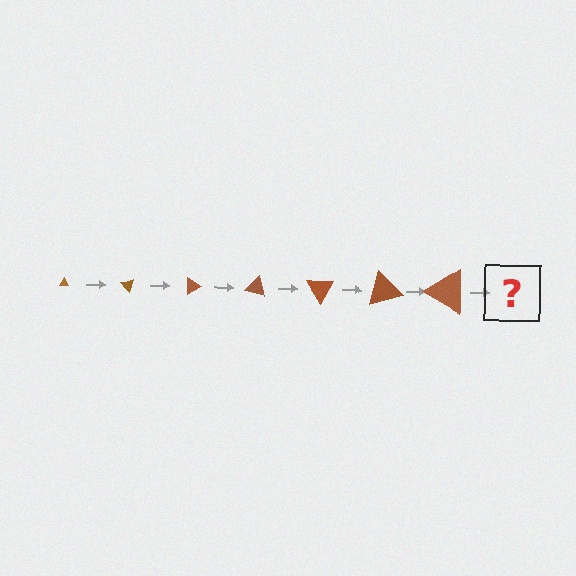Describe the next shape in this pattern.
It should be a triangle, larger than the previous one and rotated 315 degrees from the start.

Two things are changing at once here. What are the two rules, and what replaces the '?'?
The two rules are that the triangle grows larger each step and it rotates 45 degrees each step. The '?' should be a triangle, larger than the previous one and rotated 315 degrees from the start.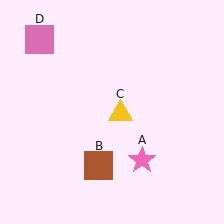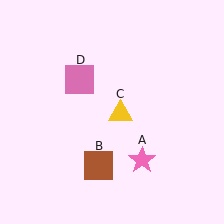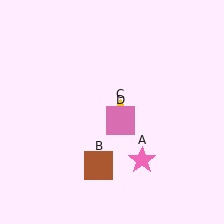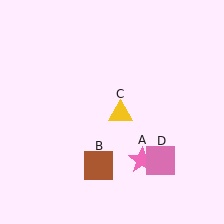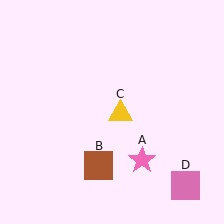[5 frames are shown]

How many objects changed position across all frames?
1 object changed position: pink square (object D).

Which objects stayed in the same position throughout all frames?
Pink star (object A) and brown square (object B) and yellow triangle (object C) remained stationary.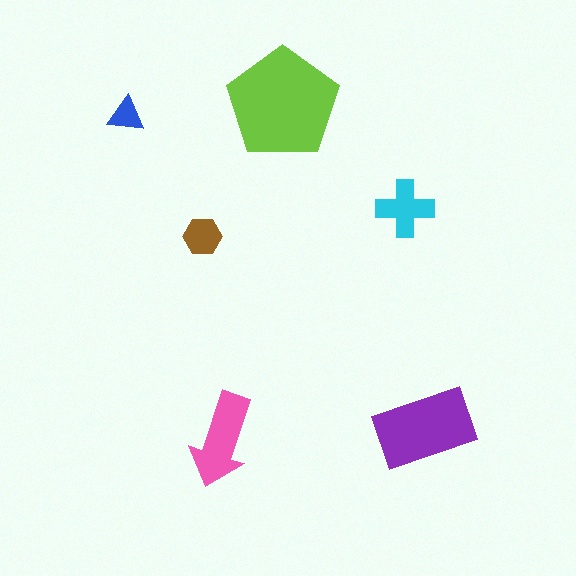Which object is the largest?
The lime pentagon.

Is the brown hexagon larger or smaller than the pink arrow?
Smaller.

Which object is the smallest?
The blue triangle.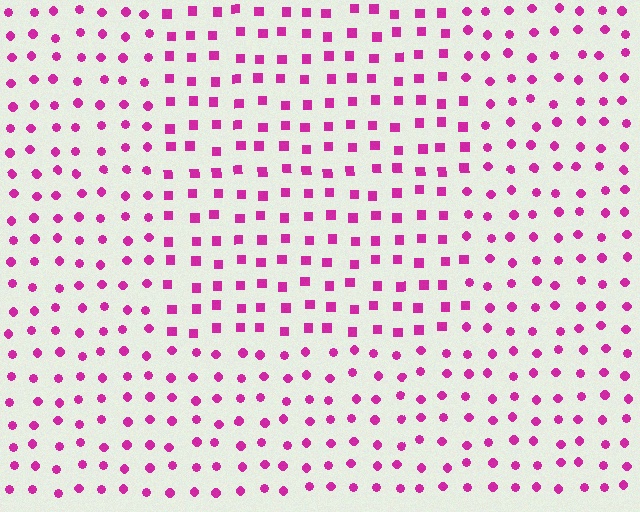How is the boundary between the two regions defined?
The boundary is defined by a change in element shape: squares inside vs. circles outside. All elements share the same color and spacing.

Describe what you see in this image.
The image is filled with small magenta elements arranged in a uniform grid. A rectangle-shaped region contains squares, while the surrounding area contains circles. The boundary is defined purely by the change in element shape.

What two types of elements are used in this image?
The image uses squares inside the rectangle region and circles outside it.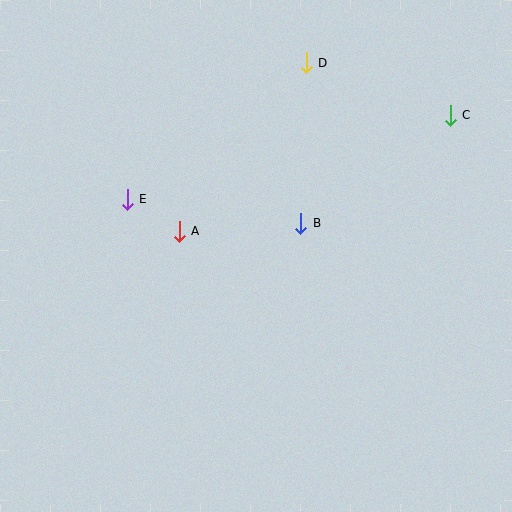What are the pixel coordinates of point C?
Point C is at (450, 115).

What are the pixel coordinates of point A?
Point A is at (179, 231).